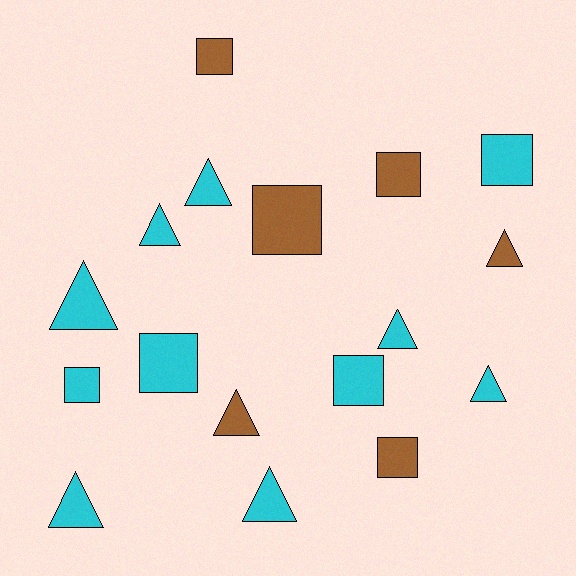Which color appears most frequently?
Cyan, with 11 objects.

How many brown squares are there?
There are 4 brown squares.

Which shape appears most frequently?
Triangle, with 9 objects.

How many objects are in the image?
There are 17 objects.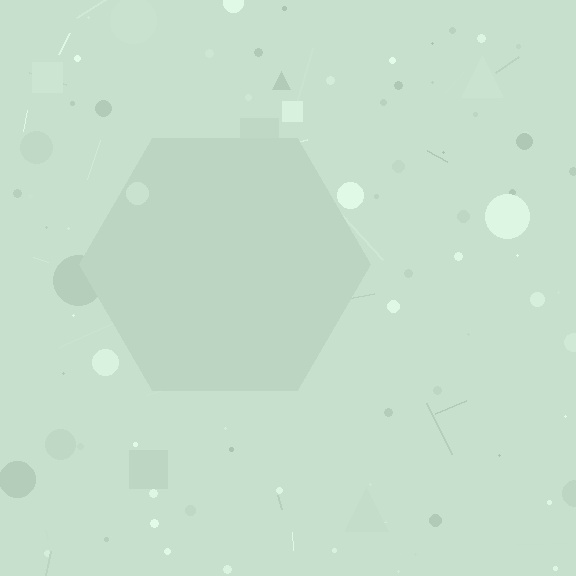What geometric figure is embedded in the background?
A hexagon is embedded in the background.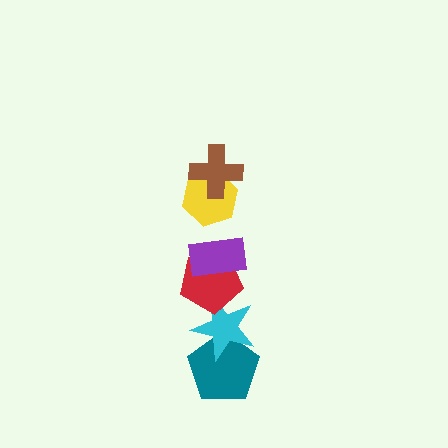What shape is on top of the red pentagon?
The purple rectangle is on top of the red pentagon.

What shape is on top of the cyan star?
The red pentagon is on top of the cyan star.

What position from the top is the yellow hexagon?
The yellow hexagon is 2nd from the top.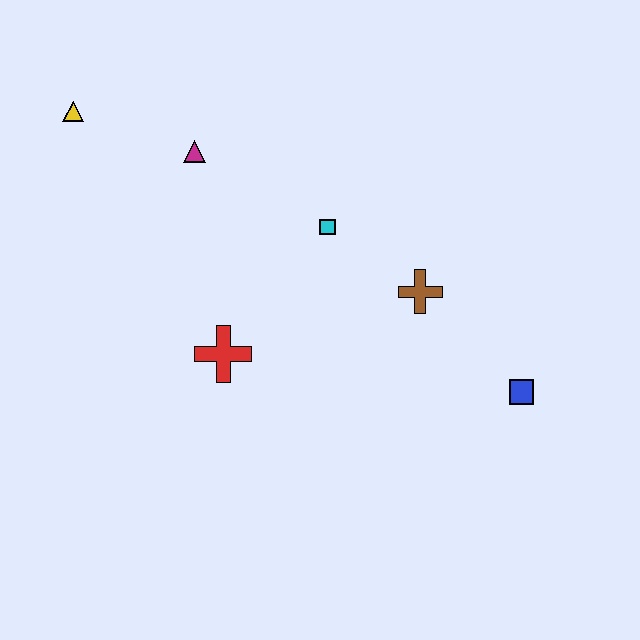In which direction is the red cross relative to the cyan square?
The red cross is below the cyan square.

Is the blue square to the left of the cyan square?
No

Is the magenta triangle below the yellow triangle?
Yes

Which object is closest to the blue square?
The brown cross is closest to the blue square.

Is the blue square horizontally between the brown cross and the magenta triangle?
No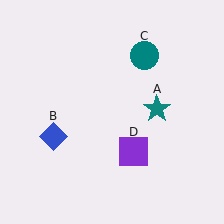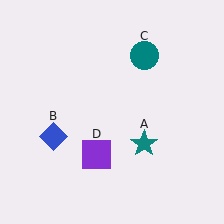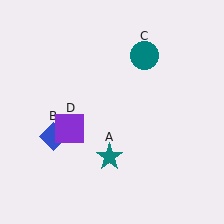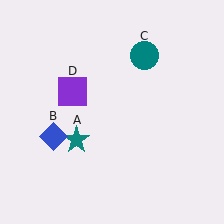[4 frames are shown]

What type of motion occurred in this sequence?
The teal star (object A), purple square (object D) rotated clockwise around the center of the scene.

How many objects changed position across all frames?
2 objects changed position: teal star (object A), purple square (object D).